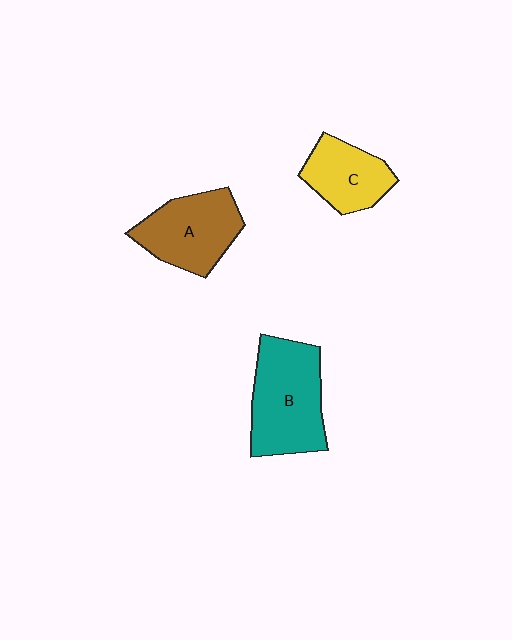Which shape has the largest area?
Shape B (teal).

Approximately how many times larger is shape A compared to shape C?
Approximately 1.3 times.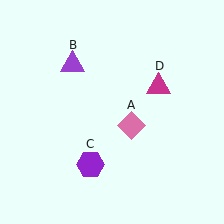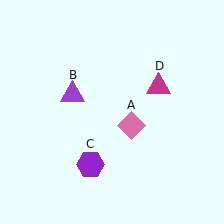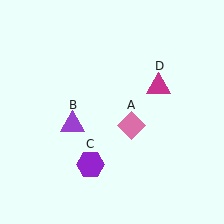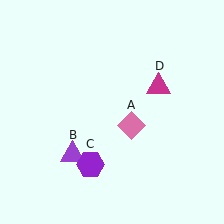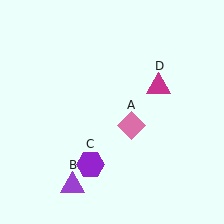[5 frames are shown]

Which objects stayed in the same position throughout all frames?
Pink diamond (object A) and purple hexagon (object C) and magenta triangle (object D) remained stationary.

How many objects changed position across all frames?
1 object changed position: purple triangle (object B).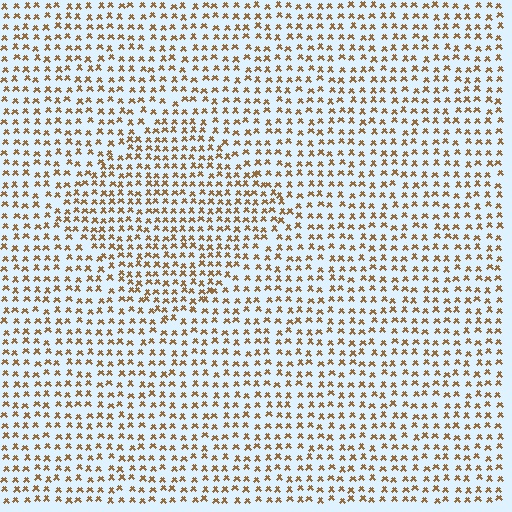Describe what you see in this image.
The image contains small brown elements arranged at two different densities. A diamond-shaped region is visible where the elements are more densely packed than the surrounding area.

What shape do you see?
I see a diamond.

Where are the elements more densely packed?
The elements are more densely packed inside the diamond boundary.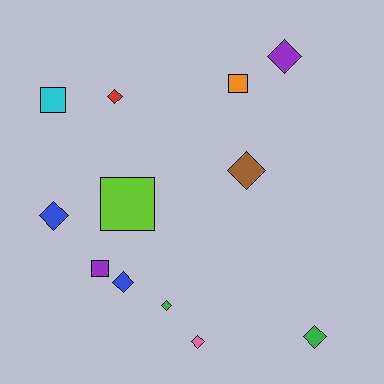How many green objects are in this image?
There are 2 green objects.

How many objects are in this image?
There are 12 objects.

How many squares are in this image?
There are 4 squares.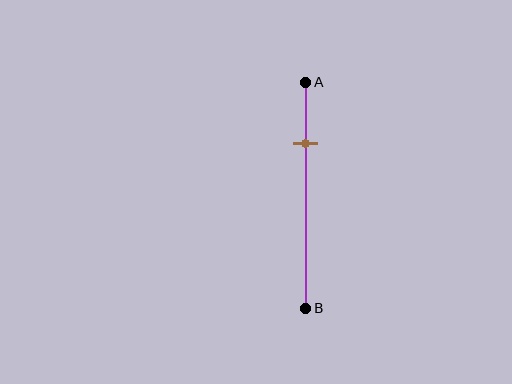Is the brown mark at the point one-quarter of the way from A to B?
Yes, the mark is approximately at the one-quarter point.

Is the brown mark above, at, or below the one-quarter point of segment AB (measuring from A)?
The brown mark is approximately at the one-quarter point of segment AB.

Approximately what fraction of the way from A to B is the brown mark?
The brown mark is approximately 25% of the way from A to B.